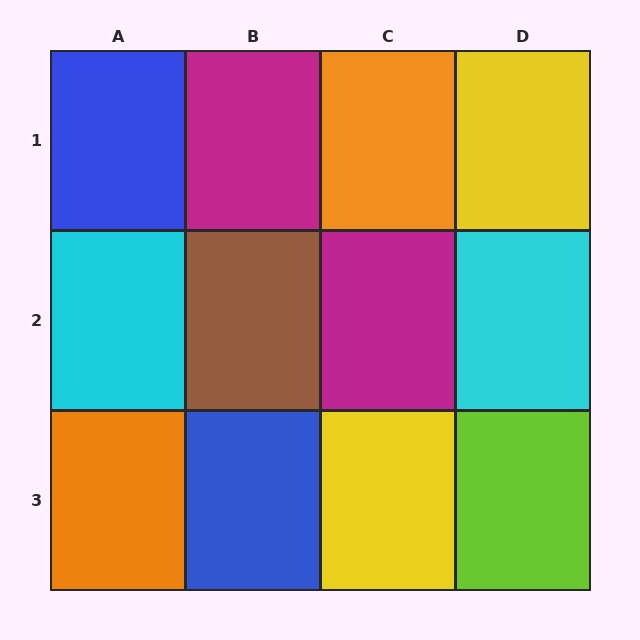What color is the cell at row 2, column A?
Cyan.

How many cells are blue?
2 cells are blue.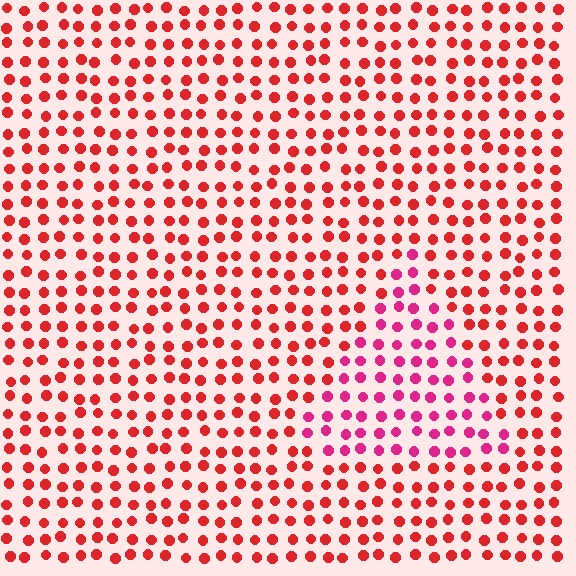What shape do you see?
I see a triangle.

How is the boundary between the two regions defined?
The boundary is defined purely by a slight shift in hue (about 31 degrees). Spacing, size, and orientation are identical on both sides.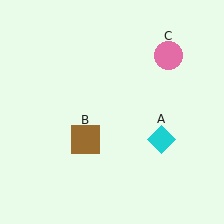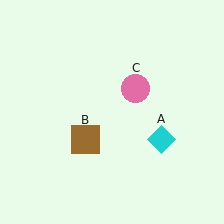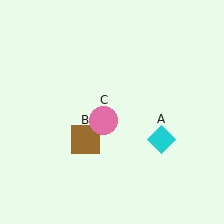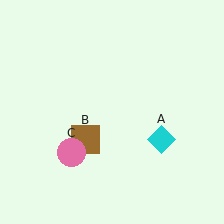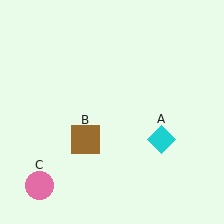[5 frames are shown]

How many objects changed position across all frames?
1 object changed position: pink circle (object C).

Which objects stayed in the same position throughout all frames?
Cyan diamond (object A) and brown square (object B) remained stationary.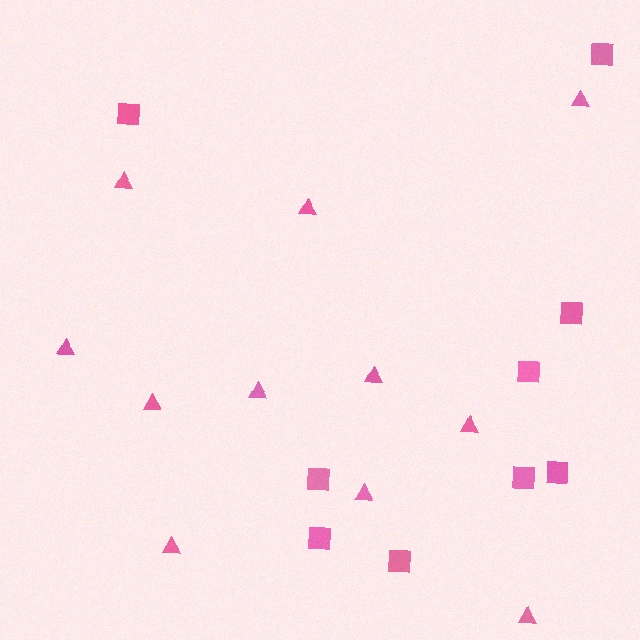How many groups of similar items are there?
There are 2 groups: one group of squares (9) and one group of triangles (11).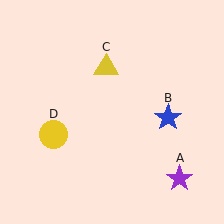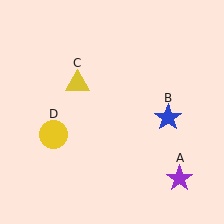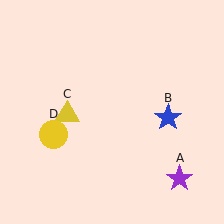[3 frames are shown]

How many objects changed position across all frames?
1 object changed position: yellow triangle (object C).